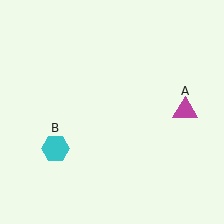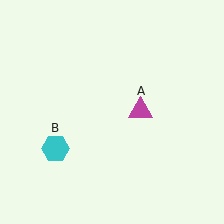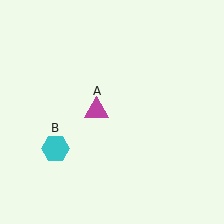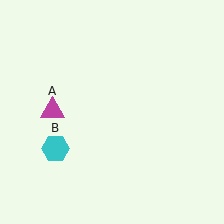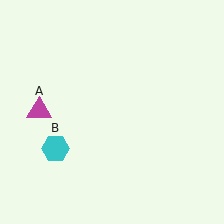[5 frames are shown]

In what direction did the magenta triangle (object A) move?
The magenta triangle (object A) moved left.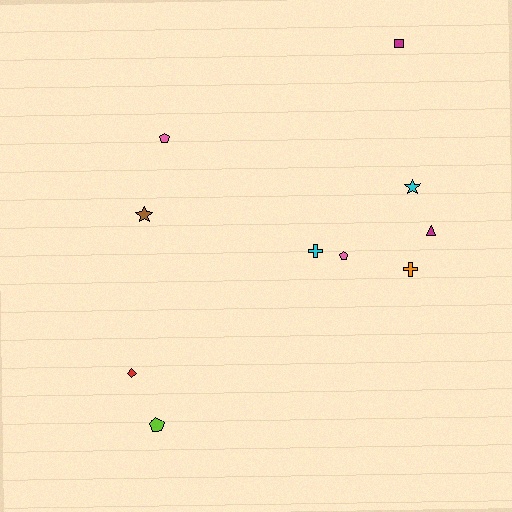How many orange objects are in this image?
There is 1 orange object.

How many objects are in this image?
There are 10 objects.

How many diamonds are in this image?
There is 1 diamond.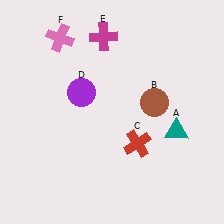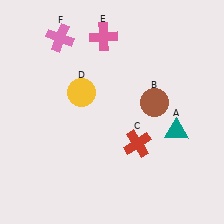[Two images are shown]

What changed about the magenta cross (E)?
In Image 1, E is magenta. In Image 2, it changed to pink.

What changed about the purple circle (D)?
In Image 1, D is purple. In Image 2, it changed to yellow.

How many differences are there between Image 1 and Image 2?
There are 2 differences between the two images.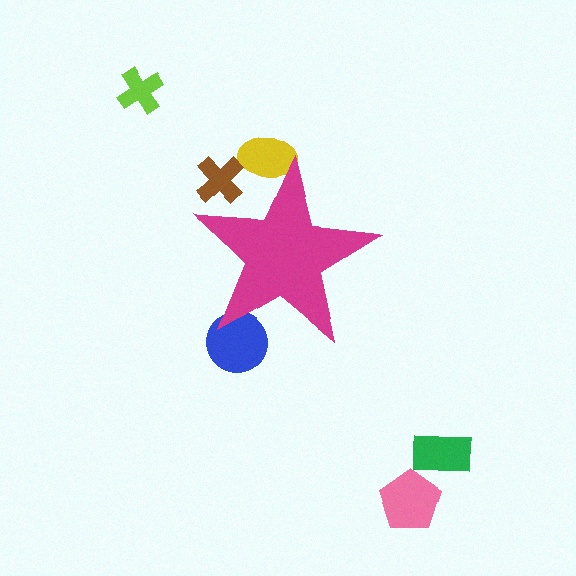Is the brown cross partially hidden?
Yes, the brown cross is partially hidden behind the magenta star.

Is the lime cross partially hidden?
No, the lime cross is fully visible.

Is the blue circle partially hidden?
Yes, the blue circle is partially hidden behind the magenta star.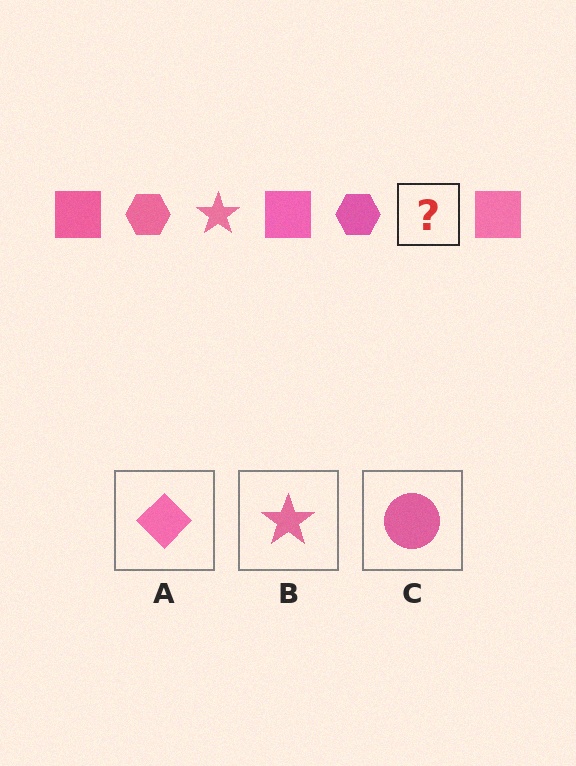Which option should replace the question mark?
Option B.